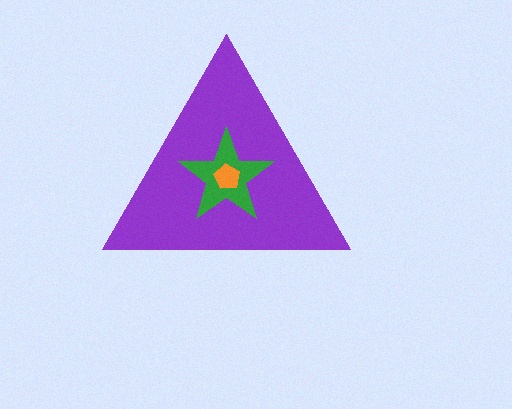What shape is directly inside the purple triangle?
The green star.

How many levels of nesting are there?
3.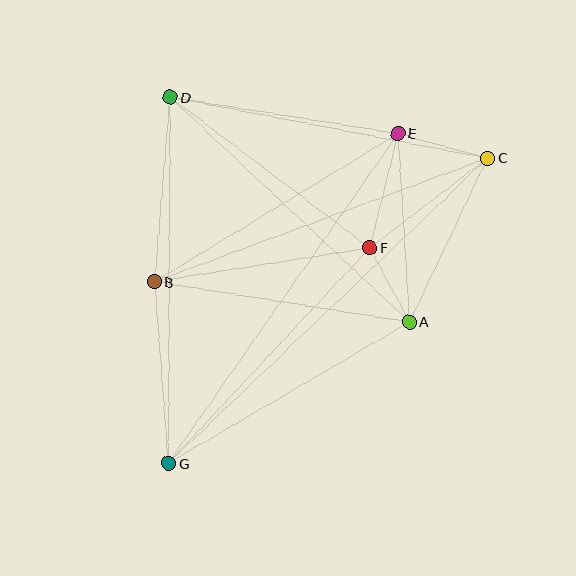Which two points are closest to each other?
Points A and F are closest to each other.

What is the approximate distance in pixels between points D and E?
The distance between D and E is approximately 230 pixels.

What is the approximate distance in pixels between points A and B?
The distance between A and B is approximately 258 pixels.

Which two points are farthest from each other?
Points C and G are farthest from each other.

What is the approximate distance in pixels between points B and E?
The distance between B and E is approximately 285 pixels.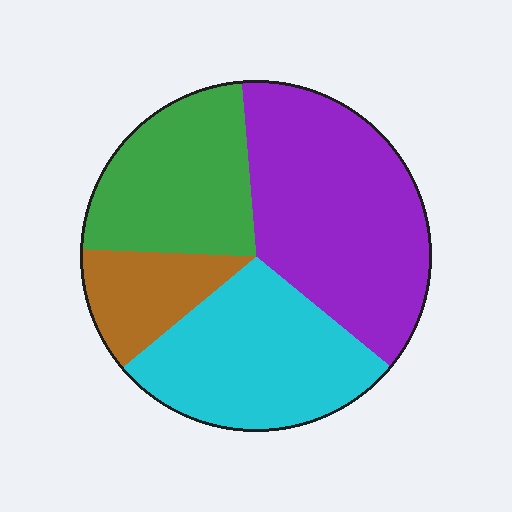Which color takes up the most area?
Purple, at roughly 35%.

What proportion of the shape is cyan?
Cyan takes up about one quarter (1/4) of the shape.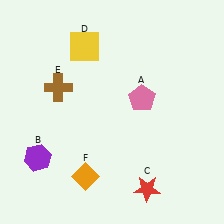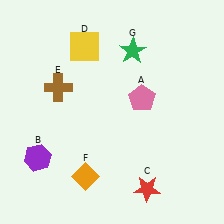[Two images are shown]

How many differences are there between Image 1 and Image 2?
There is 1 difference between the two images.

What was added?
A green star (G) was added in Image 2.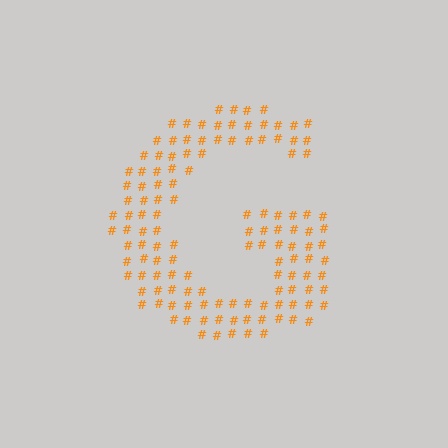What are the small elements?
The small elements are hash symbols.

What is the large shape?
The large shape is the letter G.